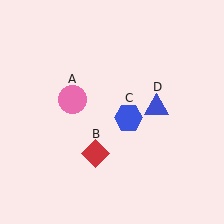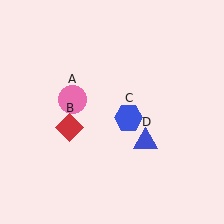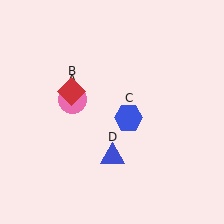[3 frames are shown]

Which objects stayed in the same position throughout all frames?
Pink circle (object A) and blue hexagon (object C) remained stationary.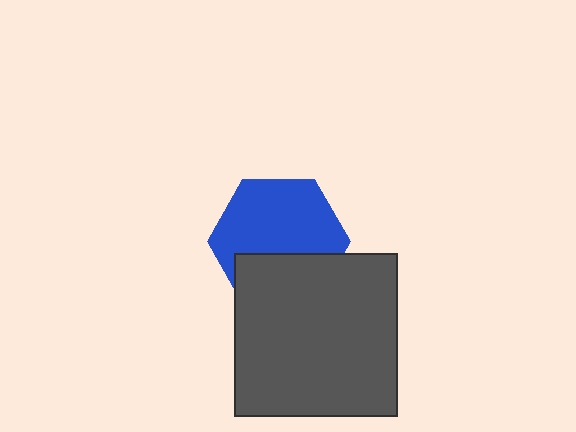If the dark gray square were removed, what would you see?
You would see the complete blue hexagon.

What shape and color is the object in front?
The object in front is a dark gray square.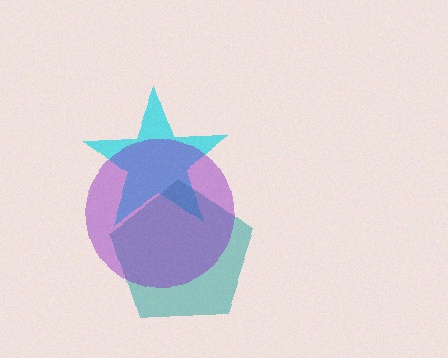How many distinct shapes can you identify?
There are 3 distinct shapes: a cyan star, a teal pentagon, a purple circle.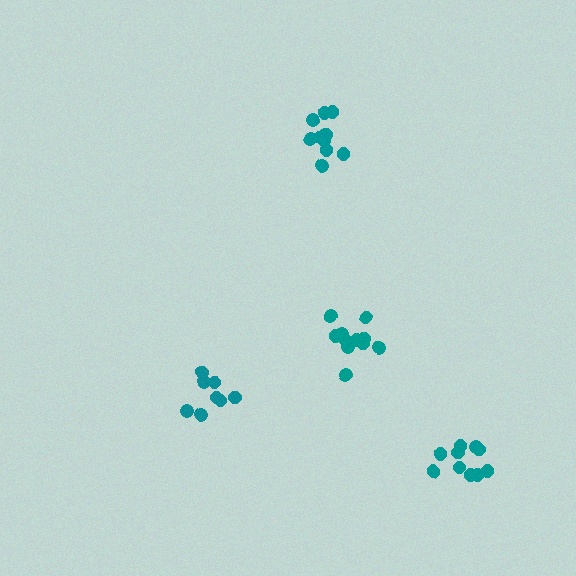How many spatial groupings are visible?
There are 4 spatial groupings.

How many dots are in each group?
Group 1: 12 dots, Group 2: 11 dots, Group 3: 8 dots, Group 4: 10 dots (41 total).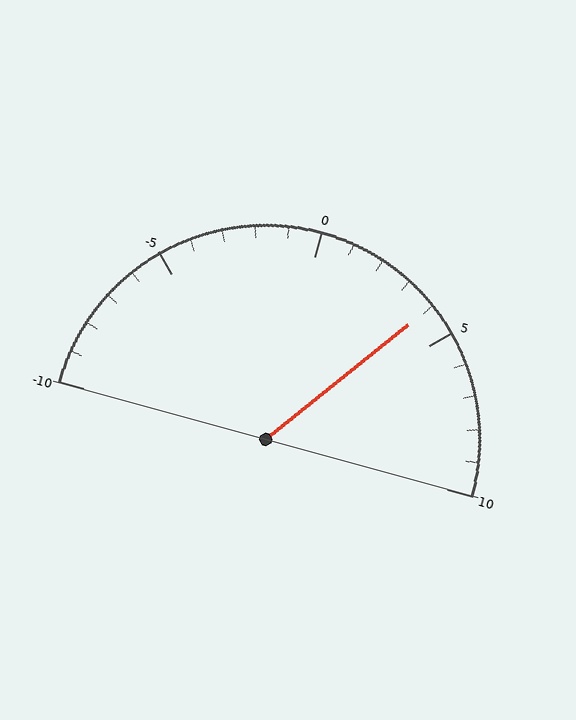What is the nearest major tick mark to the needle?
The nearest major tick mark is 5.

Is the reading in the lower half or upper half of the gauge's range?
The reading is in the upper half of the range (-10 to 10).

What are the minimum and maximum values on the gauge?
The gauge ranges from -10 to 10.